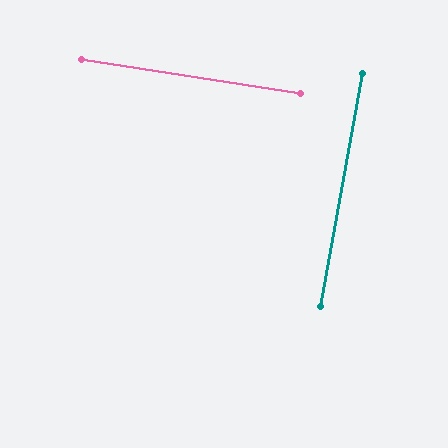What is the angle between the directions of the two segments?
Approximately 89 degrees.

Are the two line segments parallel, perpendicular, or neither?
Perpendicular — they meet at approximately 89°.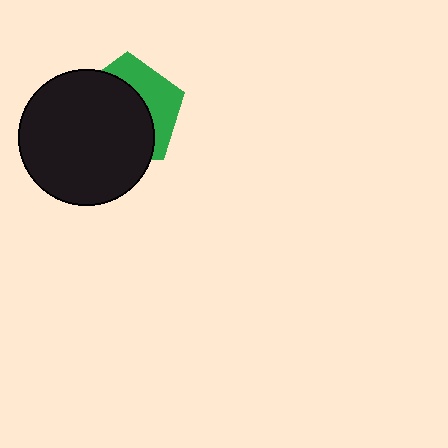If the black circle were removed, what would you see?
You would see the complete green pentagon.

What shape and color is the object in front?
The object in front is a black circle.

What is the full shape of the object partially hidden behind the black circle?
The partially hidden object is a green pentagon.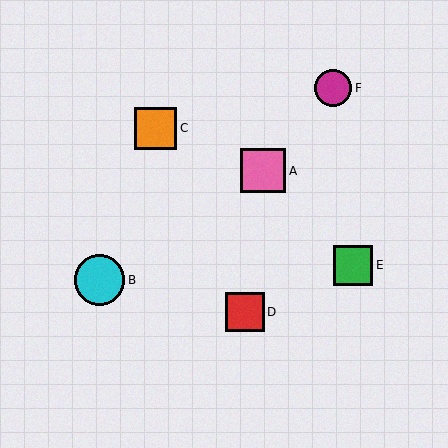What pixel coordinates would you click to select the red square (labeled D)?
Click at (245, 312) to select the red square D.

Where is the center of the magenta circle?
The center of the magenta circle is at (333, 88).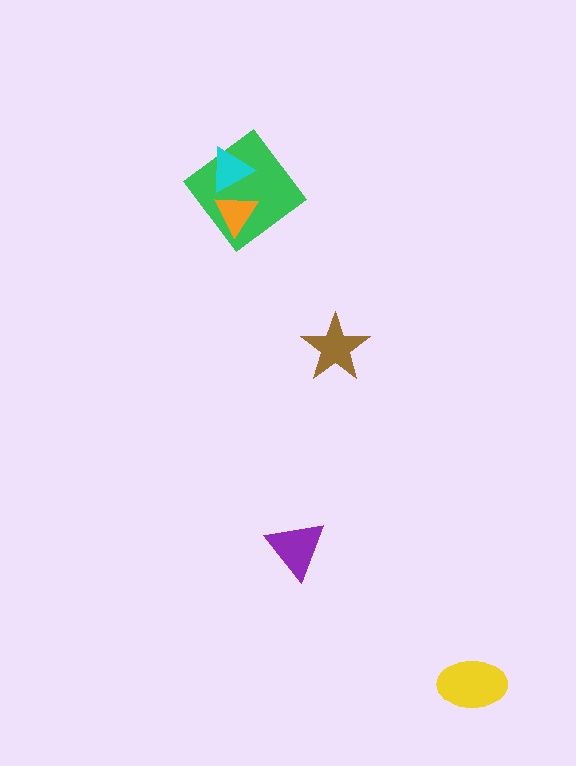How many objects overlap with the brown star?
0 objects overlap with the brown star.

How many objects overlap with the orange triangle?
2 objects overlap with the orange triangle.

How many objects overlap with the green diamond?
2 objects overlap with the green diamond.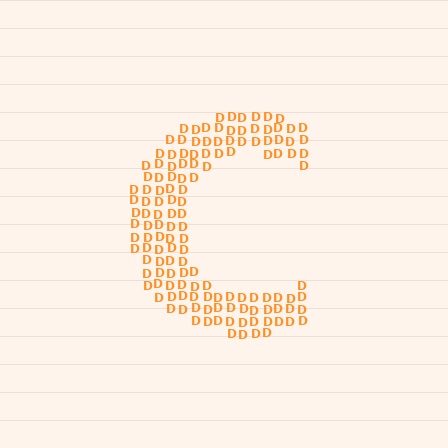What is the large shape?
The large shape is the letter C.